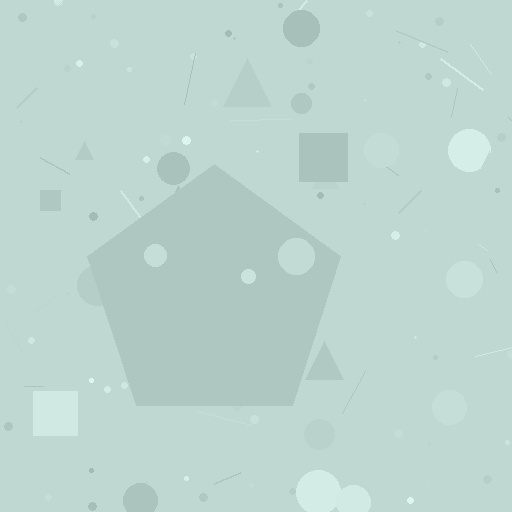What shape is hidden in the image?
A pentagon is hidden in the image.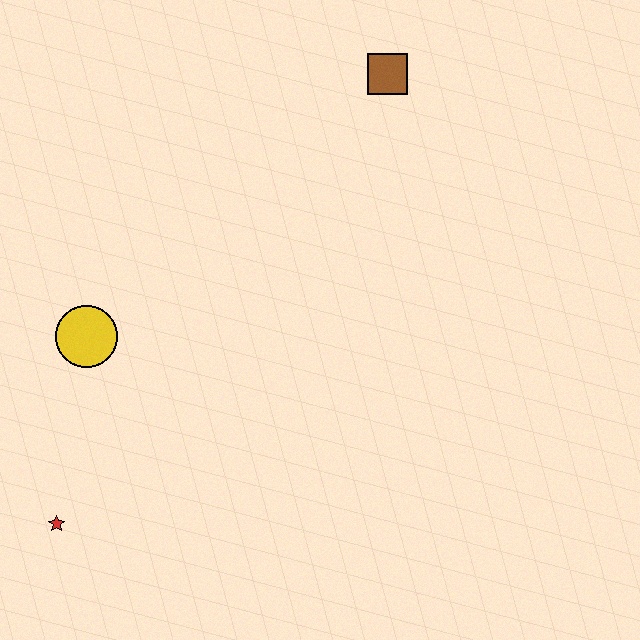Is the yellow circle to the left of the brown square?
Yes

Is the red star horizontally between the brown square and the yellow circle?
No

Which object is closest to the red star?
The yellow circle is closest to the red star.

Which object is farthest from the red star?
The brown square is farthest from the red star.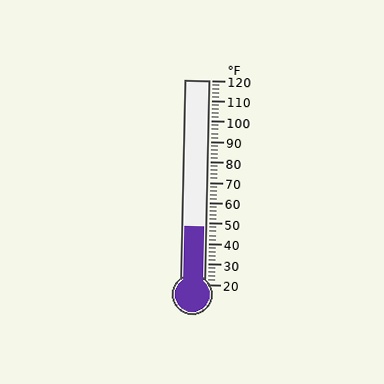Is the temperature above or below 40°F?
The temperature is above 40°F.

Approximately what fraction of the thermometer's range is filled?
The thermometer is filled to approximately 30% of its range.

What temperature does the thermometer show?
The thermometer shows approximately 48°F.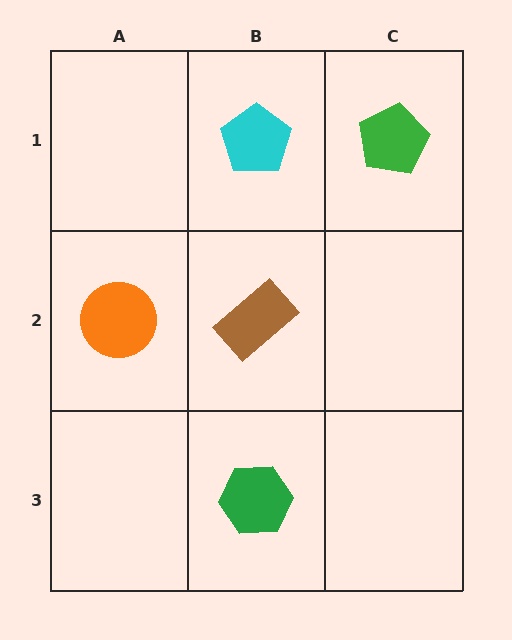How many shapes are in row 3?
1 shape.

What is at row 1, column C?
A green pentagon.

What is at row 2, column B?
A brown rectangle.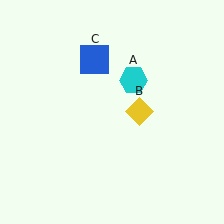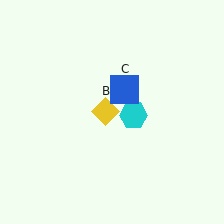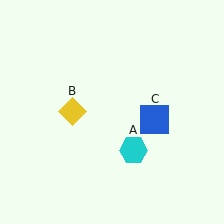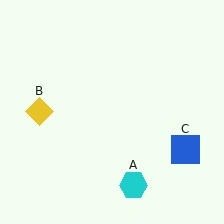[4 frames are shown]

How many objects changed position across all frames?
3 objects changed position: cyan hexagon (object A), yellow diamond (object B), blue square (object C).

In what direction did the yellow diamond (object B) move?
The yellow diamond (object B) moved left.